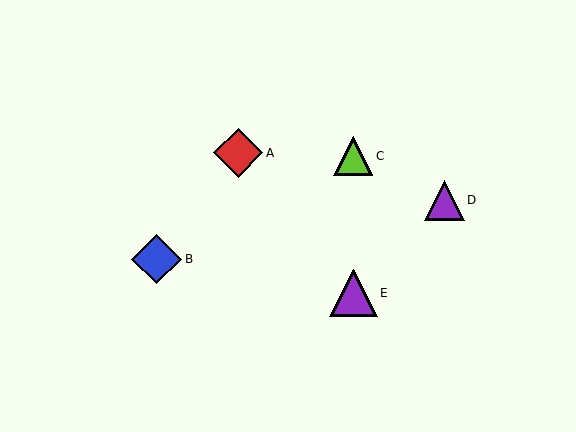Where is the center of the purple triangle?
The center of the purple triangle is at (444, 200).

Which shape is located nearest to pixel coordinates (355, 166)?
The lime triangle (labeled C) at (353, 156) is nearest to that location.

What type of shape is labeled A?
Shape A is a red diamond.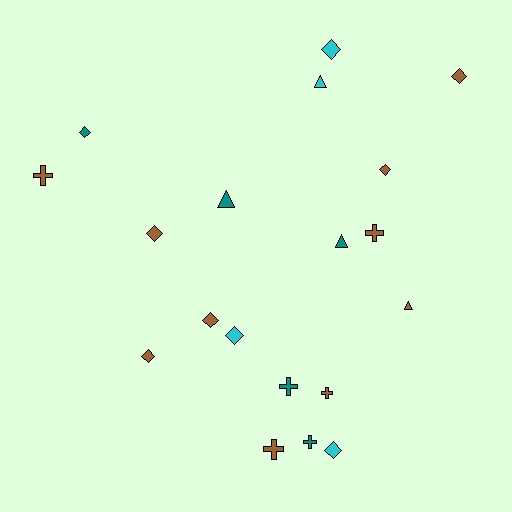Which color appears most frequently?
Brown, with 10 objects.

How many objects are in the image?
There are 19 objects.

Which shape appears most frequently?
Diamond, with 9 objects.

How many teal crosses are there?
There are 2 teal crosses.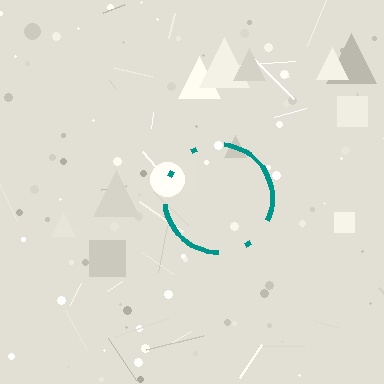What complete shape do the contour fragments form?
The contour fragments form a circle.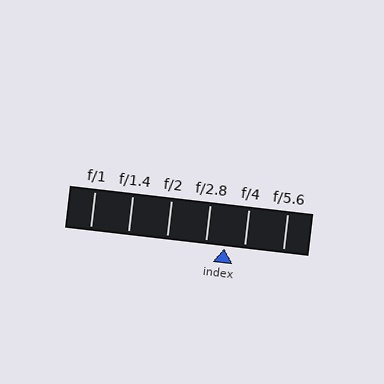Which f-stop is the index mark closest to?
The index mark is closest to f/2.8.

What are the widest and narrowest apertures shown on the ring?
The widest aperture shown is f/1 and the narrowest is f/5.6.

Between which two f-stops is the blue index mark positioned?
The index mark is between f/2.8 and f/4.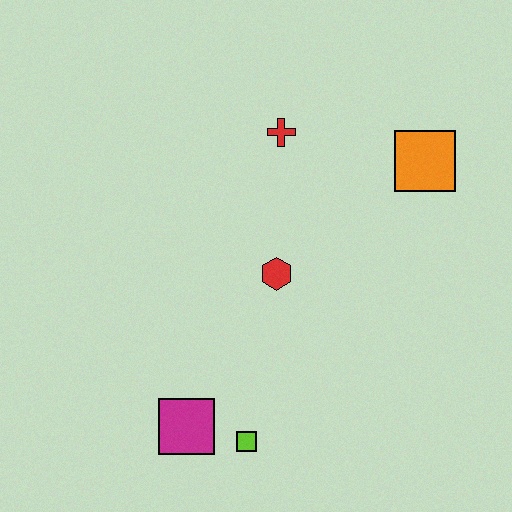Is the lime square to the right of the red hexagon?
No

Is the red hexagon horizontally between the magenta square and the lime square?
No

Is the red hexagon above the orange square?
No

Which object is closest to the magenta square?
The lime square is closest to the magenta square.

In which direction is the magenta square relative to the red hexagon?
The magenta square is below the red hexagon.